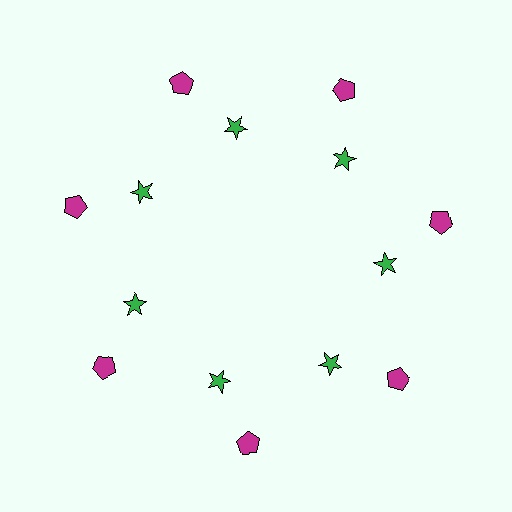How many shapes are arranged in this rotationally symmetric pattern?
There are 14 shapes, arranged in 7 groups of 2.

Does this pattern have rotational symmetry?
Yes, this pattern has 7-fold rotational symmetry. It looks the same after rotating 51 degrees around the center.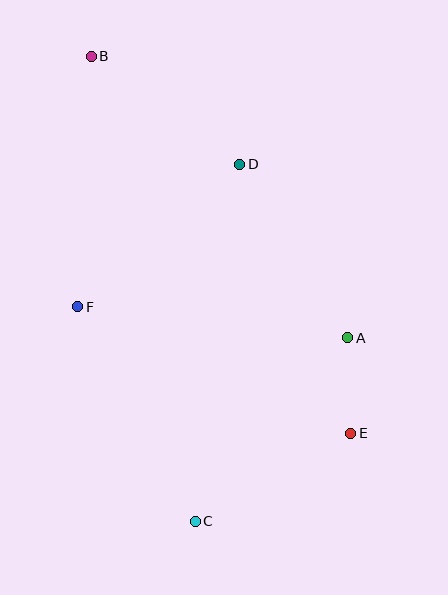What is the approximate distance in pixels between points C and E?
The distance between C and E is approximately 179 pixels.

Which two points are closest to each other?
Points A and E are closest to each other.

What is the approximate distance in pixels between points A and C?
The distance between A and C is approximately 239 pixels.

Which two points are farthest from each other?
Points B and C are farthest from each other.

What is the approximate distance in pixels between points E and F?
The distance between E and F is approximately 301 pixels.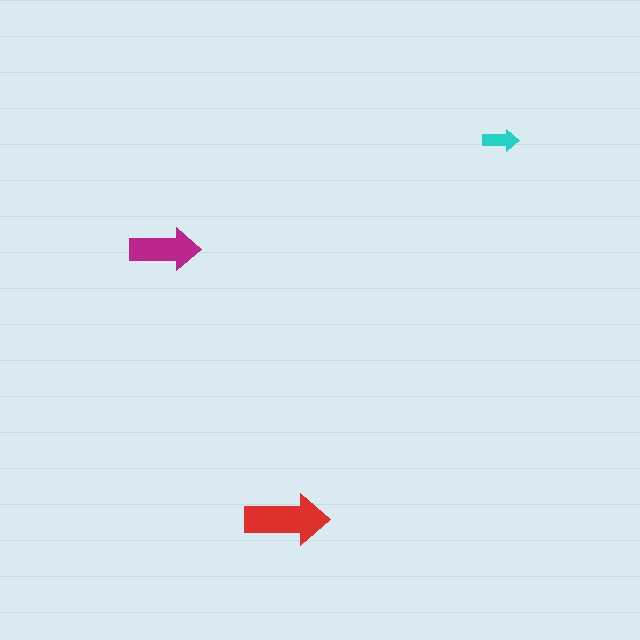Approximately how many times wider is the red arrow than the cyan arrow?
About 2.5 times wider.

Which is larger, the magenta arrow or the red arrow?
The red one.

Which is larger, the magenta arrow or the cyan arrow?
The magenta one.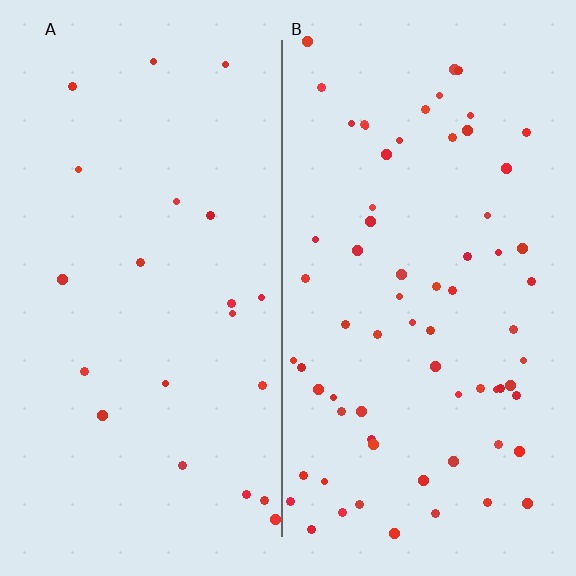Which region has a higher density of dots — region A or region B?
B (the right).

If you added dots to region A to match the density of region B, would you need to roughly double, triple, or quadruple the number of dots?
Approximately triple.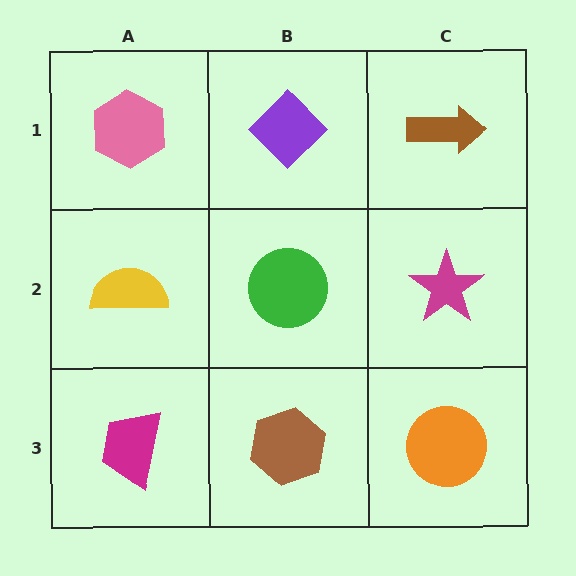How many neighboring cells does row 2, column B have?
4.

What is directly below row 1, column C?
A magenta star.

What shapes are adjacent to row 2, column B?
A purple diamond (row 1, column B), a brown hexagon (row 3, column B), a yellow semicircle (row 2, column A), a magenta star (row 2, column C).